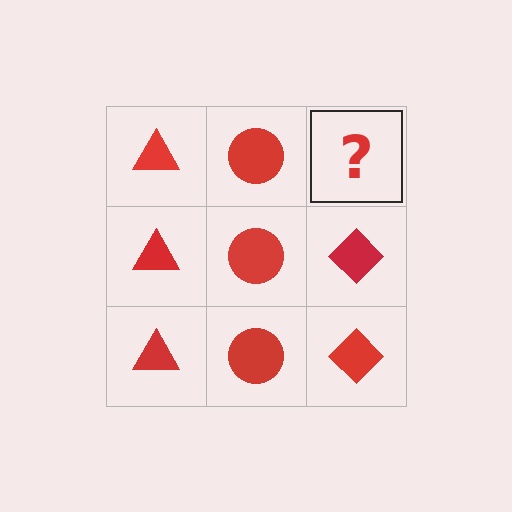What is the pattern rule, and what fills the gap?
The rule is that each column has a consistent shape. The gap should be filled with a red diamond.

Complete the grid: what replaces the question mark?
The question mark should be replaced with a red diamond.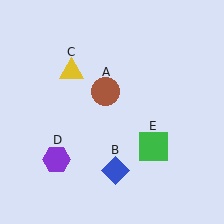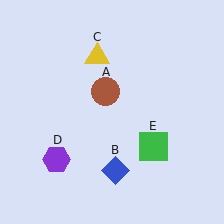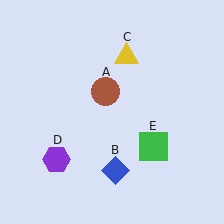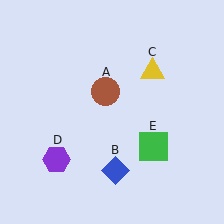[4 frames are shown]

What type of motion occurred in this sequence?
The yellow triangle (object C) rotated clockwise around the center of the scene.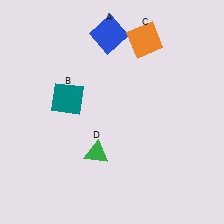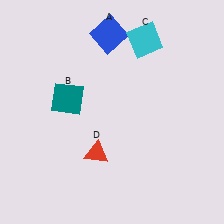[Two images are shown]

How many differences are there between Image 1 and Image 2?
There are 2 differences between the two images.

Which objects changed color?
C changed from orange to cyan. D changed from green to red.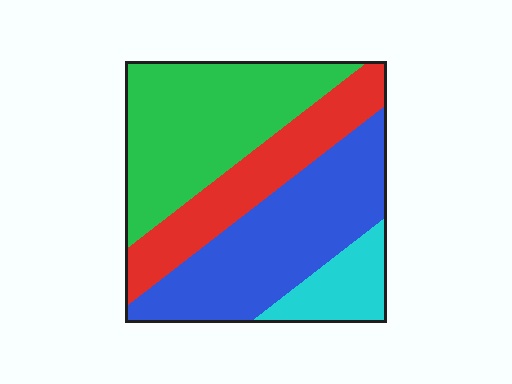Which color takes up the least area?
Cyan, at roughly 10%.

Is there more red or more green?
Green.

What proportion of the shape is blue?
Blue covers roughly 35% of the shape.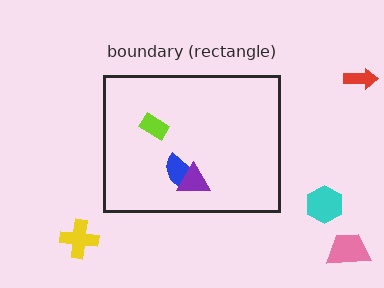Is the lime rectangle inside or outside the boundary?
Inside.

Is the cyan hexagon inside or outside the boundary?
Outside.